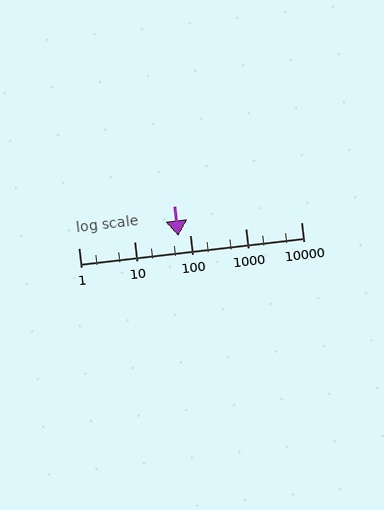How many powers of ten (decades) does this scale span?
The scale spans 4 decades, from 1 to 10000.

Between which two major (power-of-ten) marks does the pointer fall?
The pointer is between 10 and 100.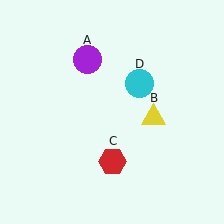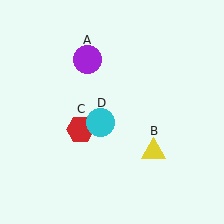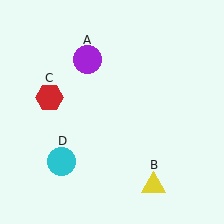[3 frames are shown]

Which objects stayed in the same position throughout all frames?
Purple circle (object A) remained stationary.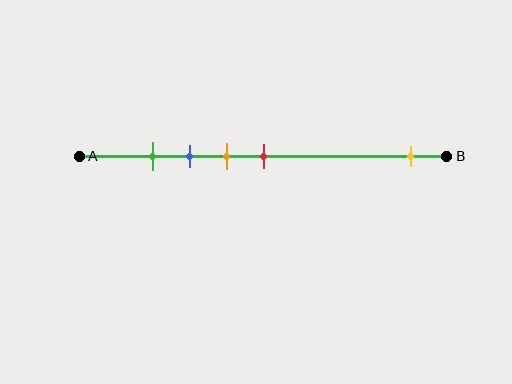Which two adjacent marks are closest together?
The green and blue marks are the closest adjacent pair.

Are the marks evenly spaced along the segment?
No, the marks are not evenly spaced.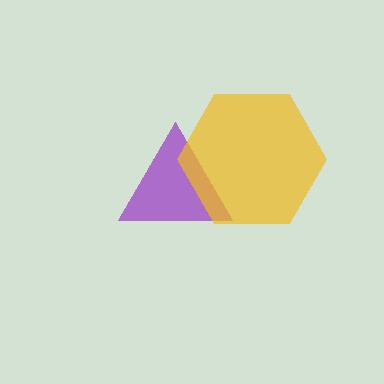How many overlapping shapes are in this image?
There are 2 overlapping shapes in the image.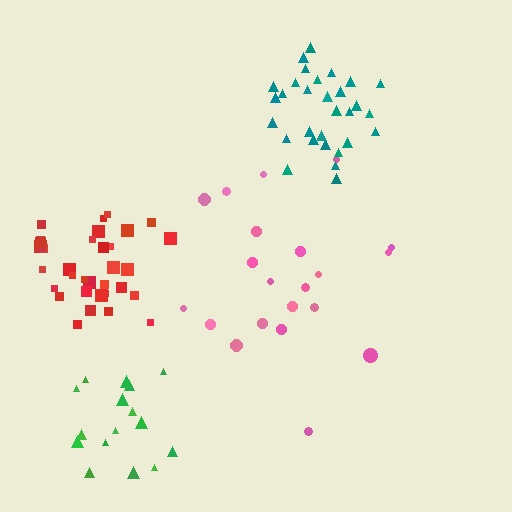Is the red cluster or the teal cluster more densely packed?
Teal.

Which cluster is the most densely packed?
Teal.